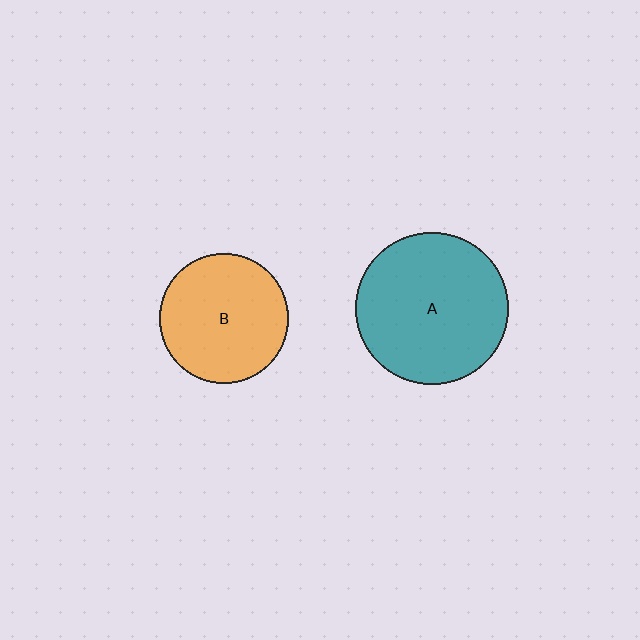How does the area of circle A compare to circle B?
Approximately 1.4 times.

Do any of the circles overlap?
No, none of the circles overlap.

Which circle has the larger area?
Circle A (teal).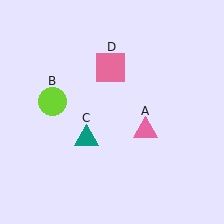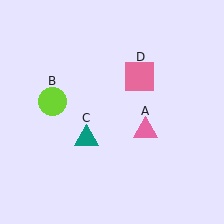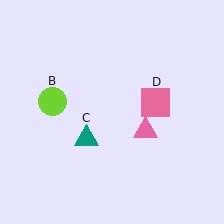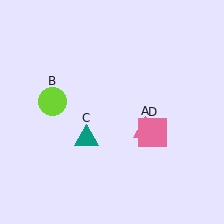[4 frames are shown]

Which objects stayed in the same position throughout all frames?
Pink triangle (object A) and lime circle (object B) and teal triangle (object C) remained stationary.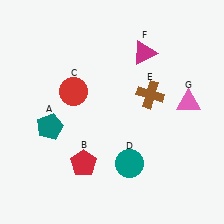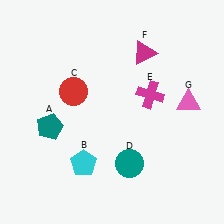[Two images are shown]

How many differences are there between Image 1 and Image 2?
There are 2 differences between the two images.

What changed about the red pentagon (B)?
In Image 1, B is red. In Image 2, it changed to cyan.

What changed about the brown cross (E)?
In Image 1, E is brown. In Image 2, it changed to magenta.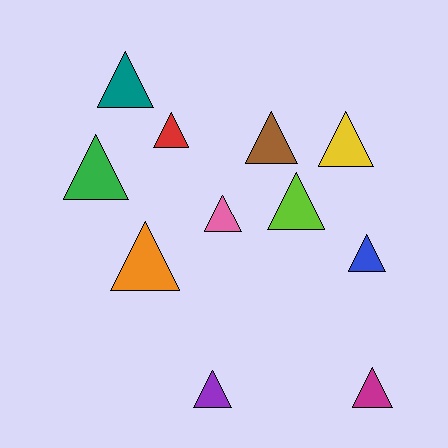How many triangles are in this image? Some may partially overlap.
There are 11 triangles.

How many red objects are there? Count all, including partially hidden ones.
There is 1 red object.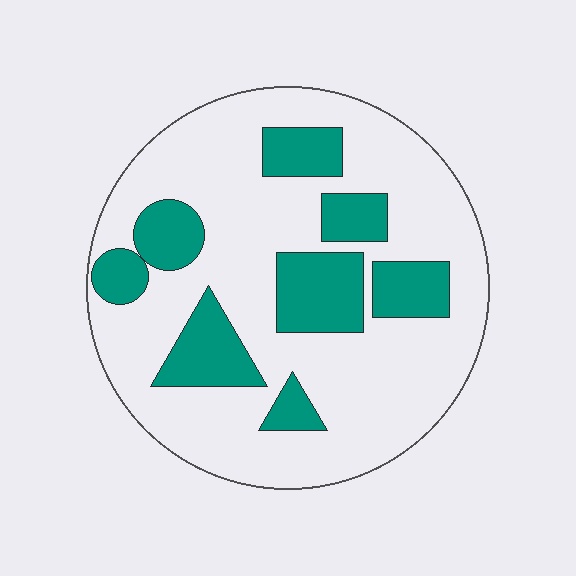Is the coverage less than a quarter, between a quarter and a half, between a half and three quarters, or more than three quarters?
Between a quarter and a half.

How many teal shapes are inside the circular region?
8.